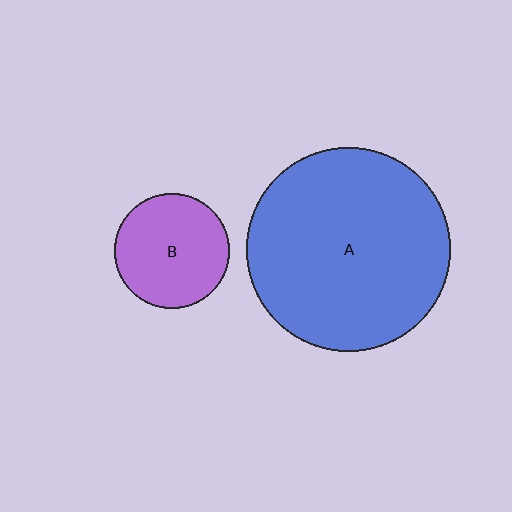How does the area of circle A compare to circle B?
Approximately 3.2 times.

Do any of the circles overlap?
No, none of the circles overlap.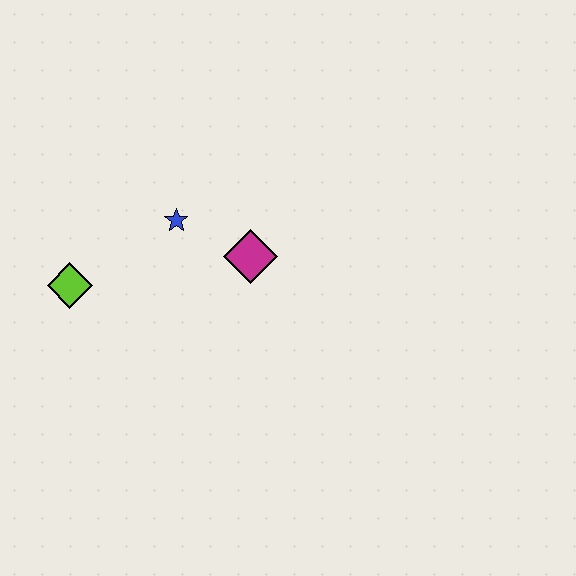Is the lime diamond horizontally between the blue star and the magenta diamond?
No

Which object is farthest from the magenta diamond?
The lime diamond is farthest from the magenta diamond.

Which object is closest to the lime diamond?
The blue star is closest to the lime diamond.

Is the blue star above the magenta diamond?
Yes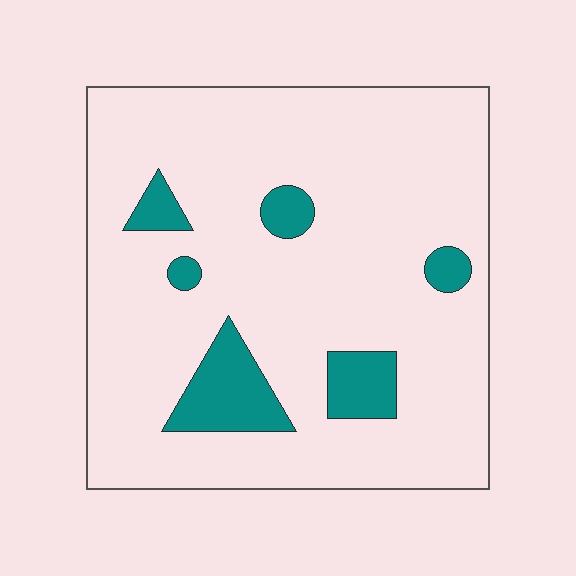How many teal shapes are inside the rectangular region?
6.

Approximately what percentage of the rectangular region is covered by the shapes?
Approximately 10%.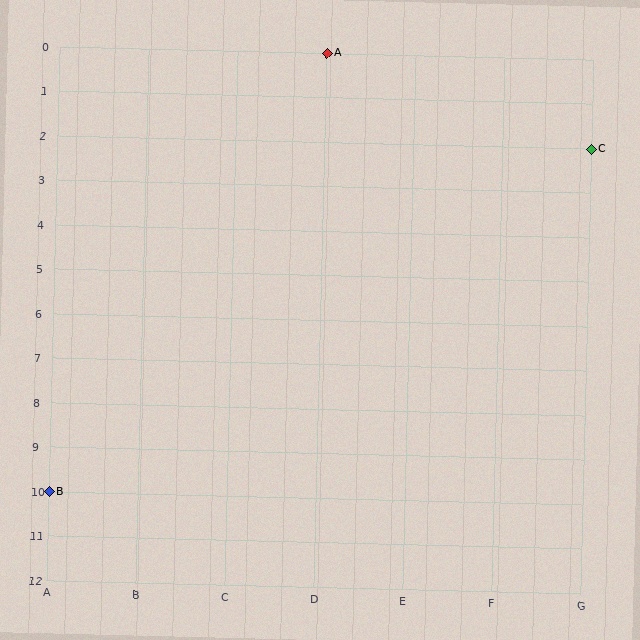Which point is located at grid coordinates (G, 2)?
Point C is at (G, 2).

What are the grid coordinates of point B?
Point B is at grid coordinates (A, 10).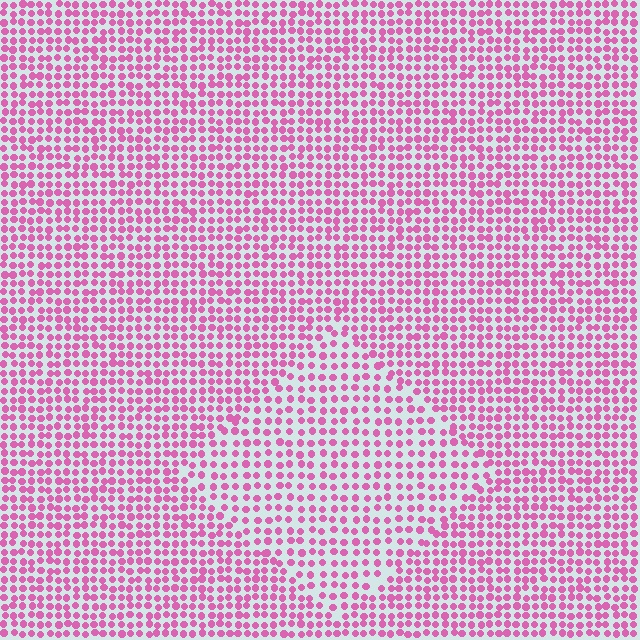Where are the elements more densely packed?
The elements are more densely packed outside the diamond boundary.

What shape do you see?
I see a diamond.